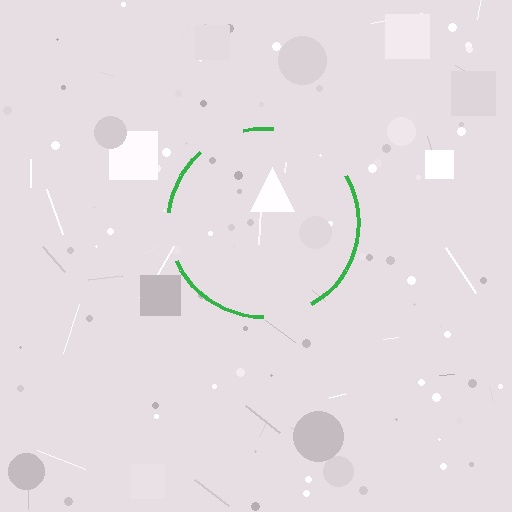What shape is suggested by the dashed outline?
The dashed outline suggests a circle.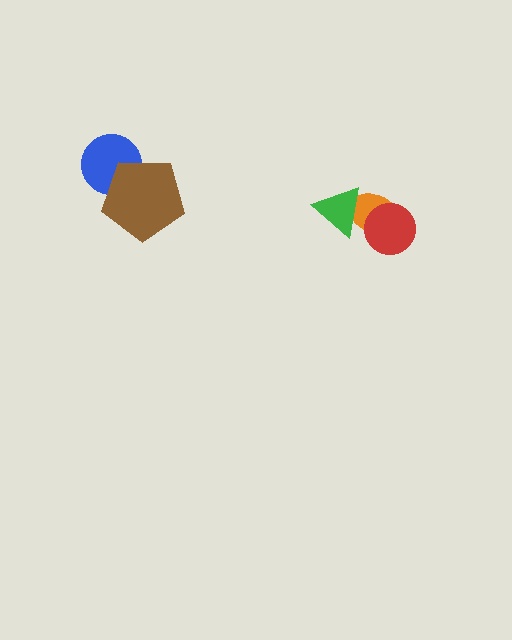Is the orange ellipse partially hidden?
Yes, it is partially covered by another shape.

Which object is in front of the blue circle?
The brown pentagon is in front of the blue circle.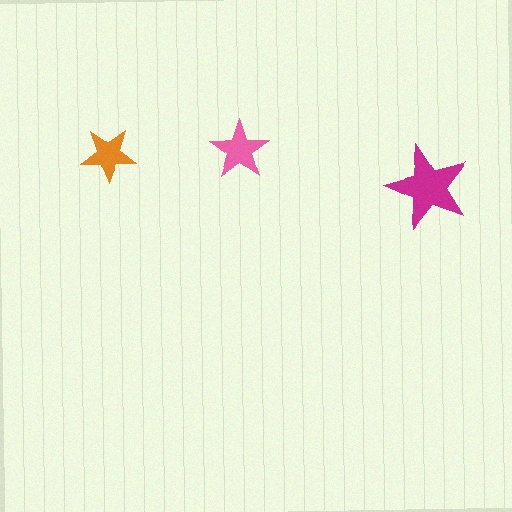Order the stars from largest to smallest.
the magenta one, the pink one, the orange one.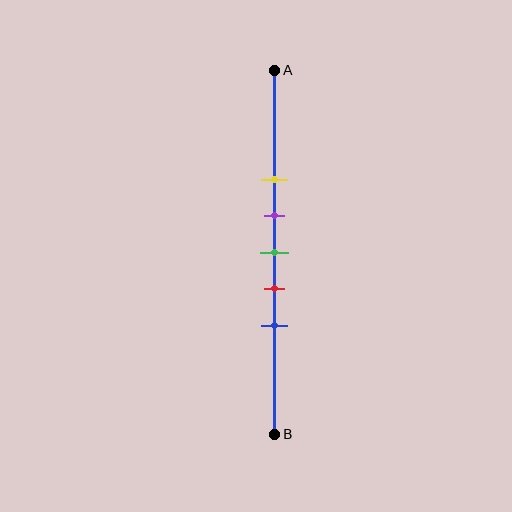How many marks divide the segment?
There are 5 marks dividing the segment.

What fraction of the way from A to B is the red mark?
The red mark is approximately 60% (0.6) of the way from A to B.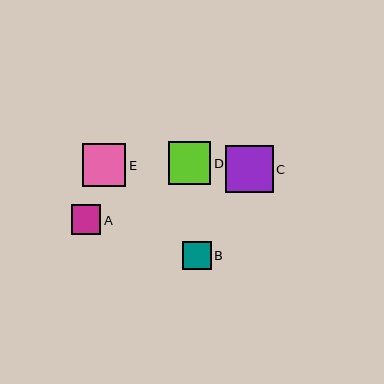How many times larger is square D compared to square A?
Square D is approximately 1.4 times the size of square A.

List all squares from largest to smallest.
From largest to smallest: C, E, D, A, B.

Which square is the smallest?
Square B is the smallest with a size of approximately 28 pixels.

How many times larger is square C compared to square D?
Square C is approximately 1.1 times the size of square D.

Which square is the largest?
Square C is the largest with a size of approximately 47 pixels.